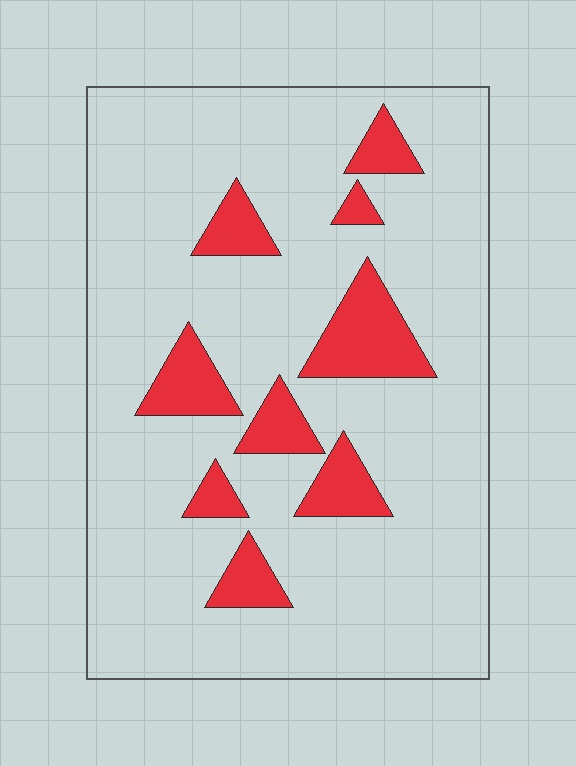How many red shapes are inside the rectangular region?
9.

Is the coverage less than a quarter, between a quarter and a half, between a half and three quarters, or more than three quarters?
Less than a quarter.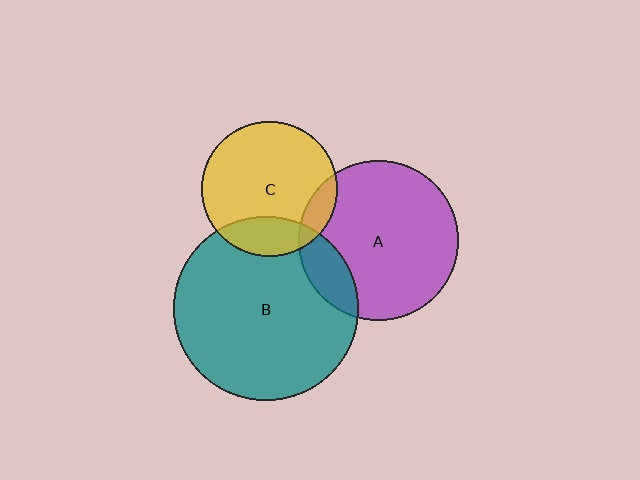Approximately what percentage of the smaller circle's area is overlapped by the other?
Approximately 20%.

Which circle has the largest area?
Circle B (teal).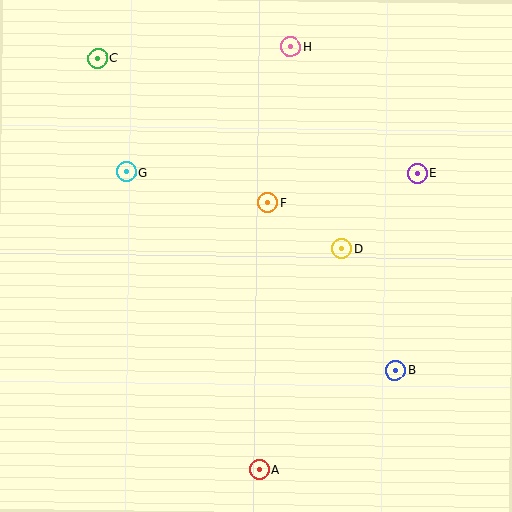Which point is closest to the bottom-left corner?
Point A is closest to the bottom-left corner.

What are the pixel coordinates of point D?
Point D is at (342, 249).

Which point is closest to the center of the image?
Point F at (268, 203) is closest to the center.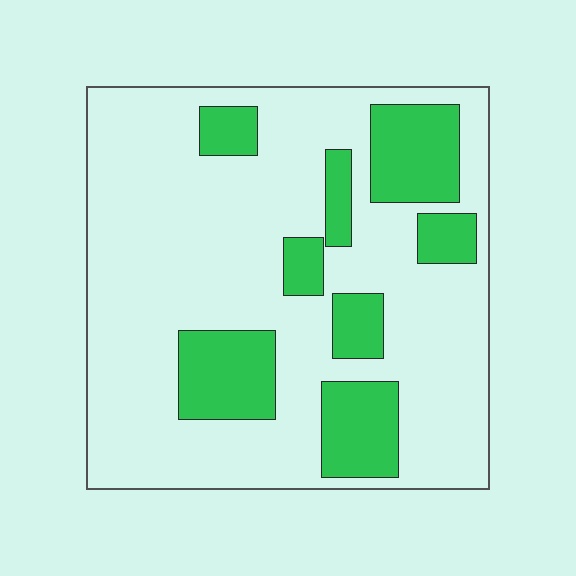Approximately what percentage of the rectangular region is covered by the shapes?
Approximately 25%.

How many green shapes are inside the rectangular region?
8.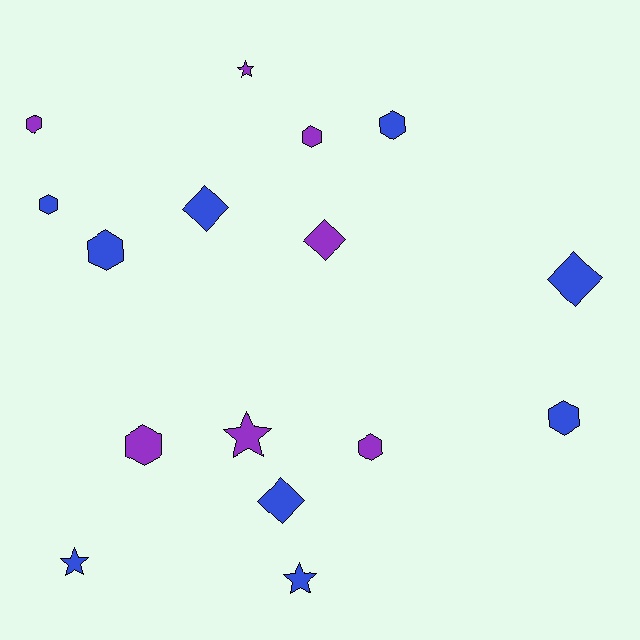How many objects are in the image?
There are 16 objects.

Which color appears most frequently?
Blue, with 9 objects.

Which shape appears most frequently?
Hexagon, with 8 objects.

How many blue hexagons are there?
There are 4 blue hexagons.